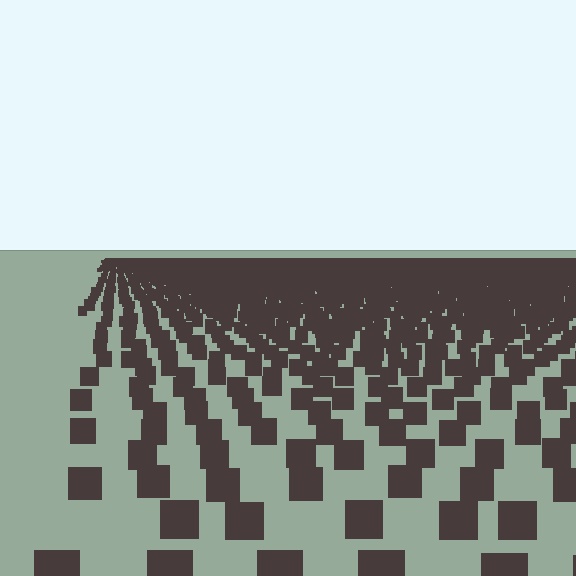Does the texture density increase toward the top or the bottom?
Density increases toward the top.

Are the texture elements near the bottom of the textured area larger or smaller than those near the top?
Larger. Near the bottom, elements are closer to the viewer and appear at a bigger on-screen size.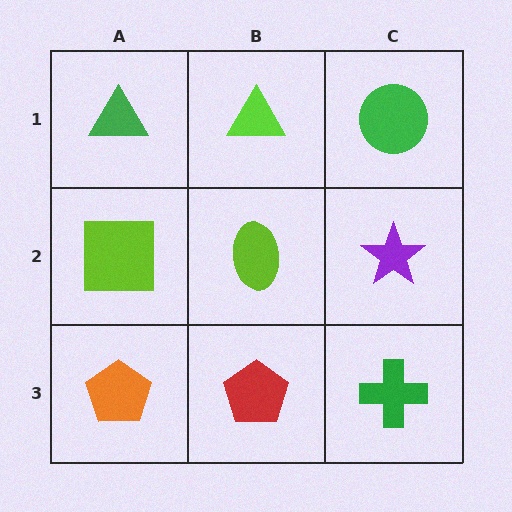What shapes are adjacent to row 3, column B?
A lime ellipse (row 2, column B), an orange pentagon (row 3, column A), a green cross (row 3, column C).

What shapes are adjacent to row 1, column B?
A lime ellipse (row 2, column B), a green triangle (row 1, column A), a green circle (row 1, column C).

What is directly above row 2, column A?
A green triangle.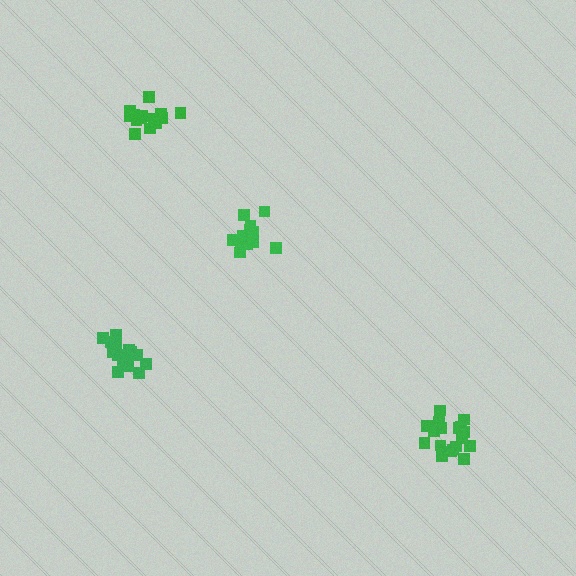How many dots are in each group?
Group 1: 18 dots, Group 2: 15 dots, Group 3: 14 dots, Group 4: 16 dots (63 total).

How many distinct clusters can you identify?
There are 4 distinct clusters.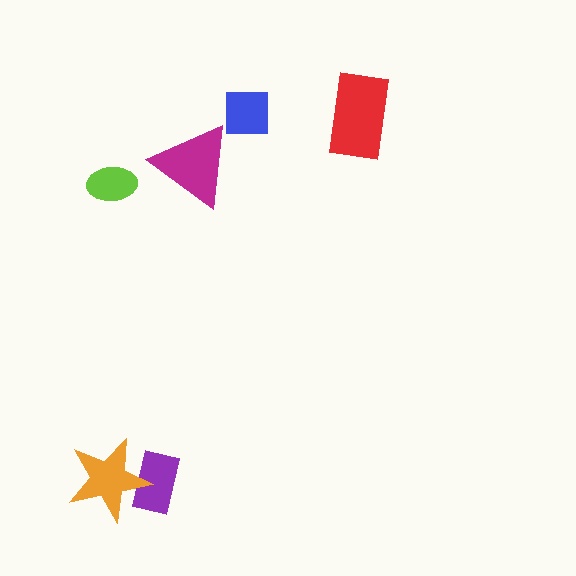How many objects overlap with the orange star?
1 object overlaps with the orange star.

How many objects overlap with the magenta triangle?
0 objects overlap with the magenta triangle.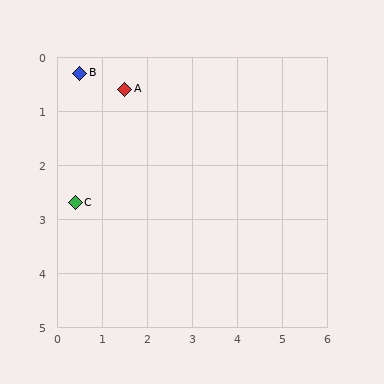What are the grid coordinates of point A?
Point A is at approximately (1.5, 0.6).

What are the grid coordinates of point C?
Point C is at approximately (0.4, 2.7).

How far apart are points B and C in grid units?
Points B and C are about 2.4 grid units apart.